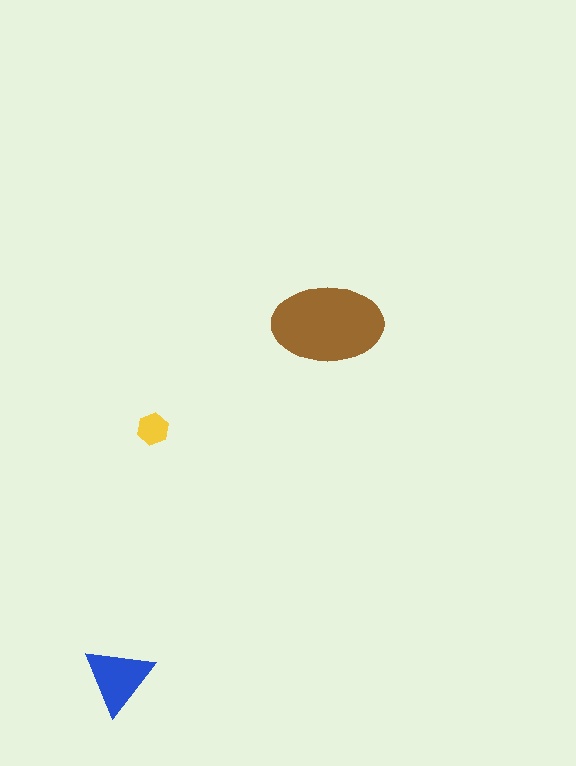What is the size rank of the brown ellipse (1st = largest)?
1st.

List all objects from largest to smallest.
The brown ellipse, the blue triangle, the yellow hexagon.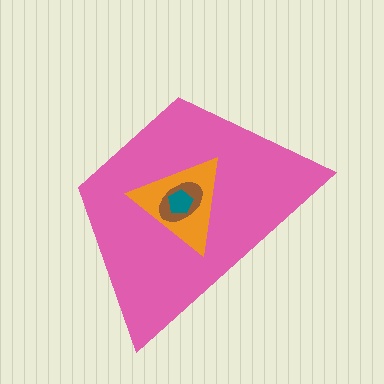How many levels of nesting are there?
4.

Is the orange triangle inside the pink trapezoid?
Yes.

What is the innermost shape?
The teal pentagon.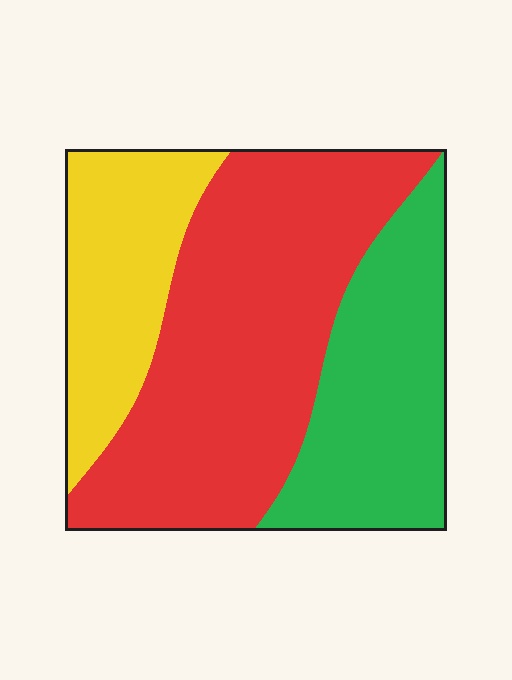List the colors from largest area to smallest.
From largest to smallest: red, green, yellow.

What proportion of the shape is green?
Green covers 28% of the shape.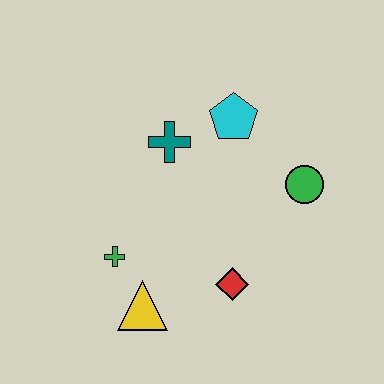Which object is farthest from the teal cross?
The yellow triangle is farthest from the teal cross.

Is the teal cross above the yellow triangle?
Yes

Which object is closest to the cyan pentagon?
The teal cross is closest to the cyan pentagon.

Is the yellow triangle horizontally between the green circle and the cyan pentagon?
No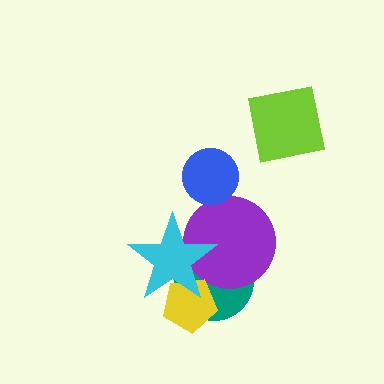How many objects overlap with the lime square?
0 objects overlap with the lime square.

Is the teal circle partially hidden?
Yes, it is partially covered by another shape.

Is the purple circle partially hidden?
Yes, it is partially covered by another shape.